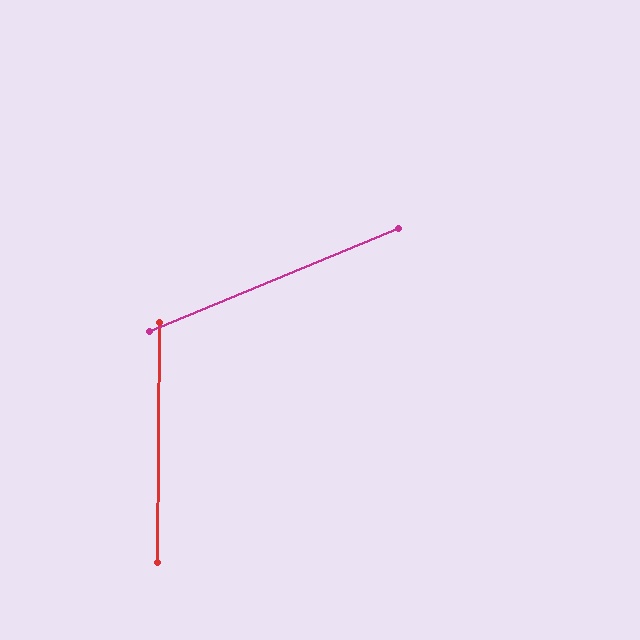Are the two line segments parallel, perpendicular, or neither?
Neither parallel nor perpendicular — they differ by about 67°.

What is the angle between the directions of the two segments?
Approximately 67 degrees.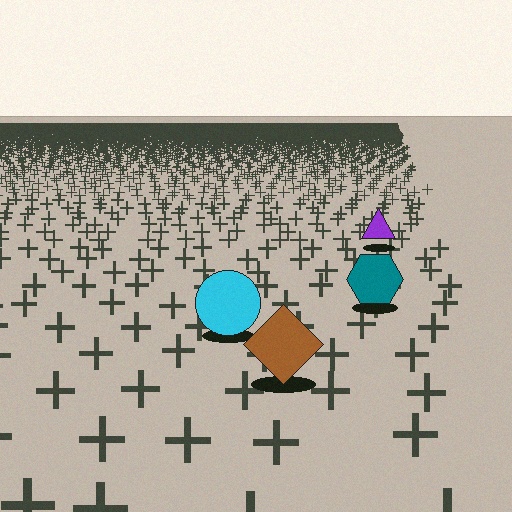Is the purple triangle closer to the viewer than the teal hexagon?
No. The teal hexagon is closer — you can tell from the texture gradient: the ground texture is coarser near it.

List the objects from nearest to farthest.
From nearest to farthest: the brown diamond, the cyan circle, the teal hexagon, the purple triangle.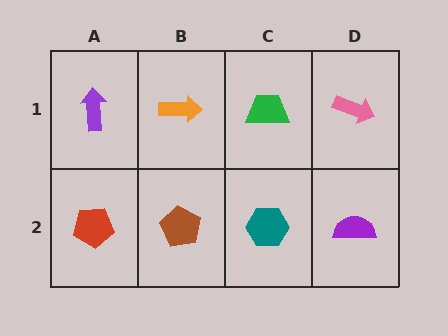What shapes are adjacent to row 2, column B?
An orange arrow (row 1, column B), a red pentagon (row 2, column A), a teal hexagon (row 2, column C).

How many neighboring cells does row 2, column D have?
2.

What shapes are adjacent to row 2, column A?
A purple arrow (row 1, column A), a brown pentagon (row 2, column B).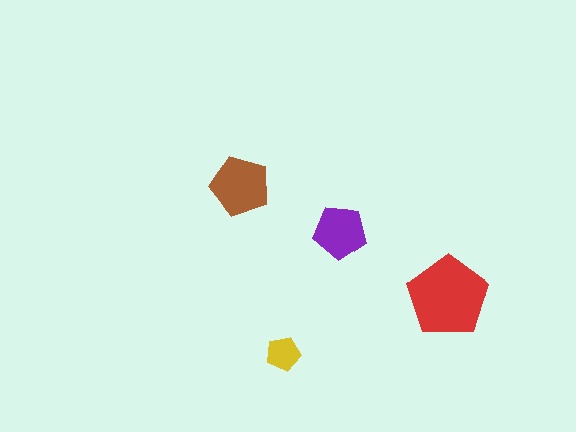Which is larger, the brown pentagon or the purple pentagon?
The brown one.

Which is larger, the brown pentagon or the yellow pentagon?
The brown one.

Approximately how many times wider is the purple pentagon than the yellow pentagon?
About 1.5 times wider.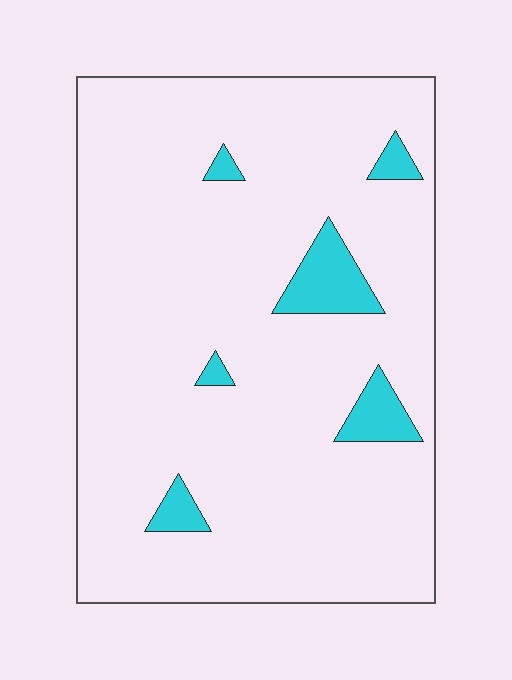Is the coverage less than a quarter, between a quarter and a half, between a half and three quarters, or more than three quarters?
Less than a quarter.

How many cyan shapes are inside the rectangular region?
6.